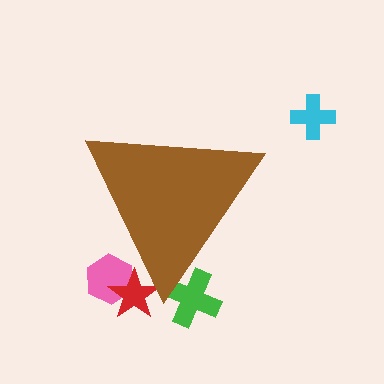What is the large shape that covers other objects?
A brown triangle.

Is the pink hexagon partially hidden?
Yes, the pink hexagon is partially hidden behind the brown triangle.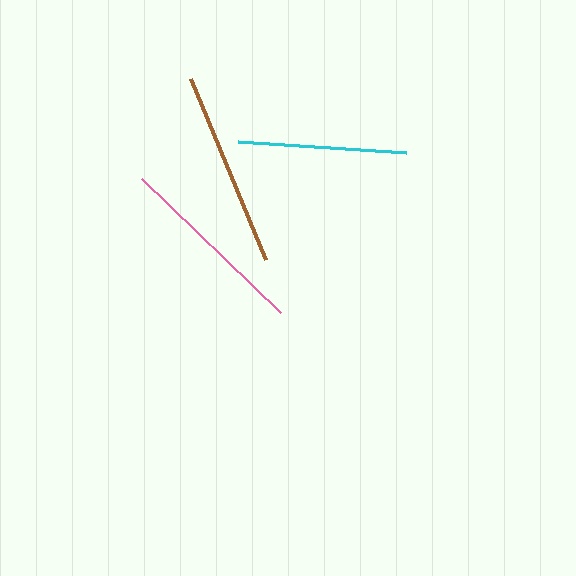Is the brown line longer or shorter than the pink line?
The brown line is longer than the pink line.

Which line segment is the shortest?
The cyan line is the shortest at approximately 168 pixels.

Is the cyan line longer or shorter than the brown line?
The brown line is longer than the cyan line.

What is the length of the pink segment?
The pink segment is approximately 194 pixels long.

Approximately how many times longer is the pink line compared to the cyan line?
The pink line is approximately 1.2 times the length of the cyan line.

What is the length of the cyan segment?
The cyan segment is approximately 168 pixels long.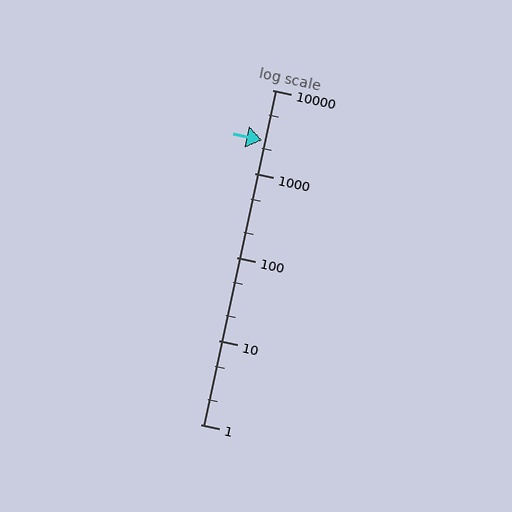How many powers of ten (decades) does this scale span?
The scale spans 4 decades, from 1 to 10000.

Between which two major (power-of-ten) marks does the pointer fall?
The pointer is between 1000 and 10000.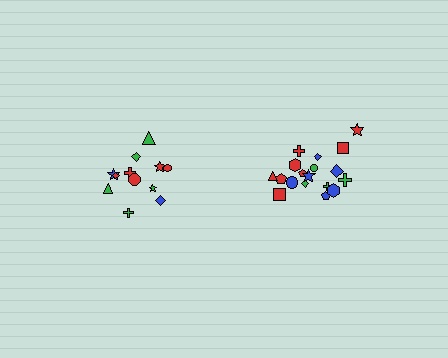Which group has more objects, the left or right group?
The right group.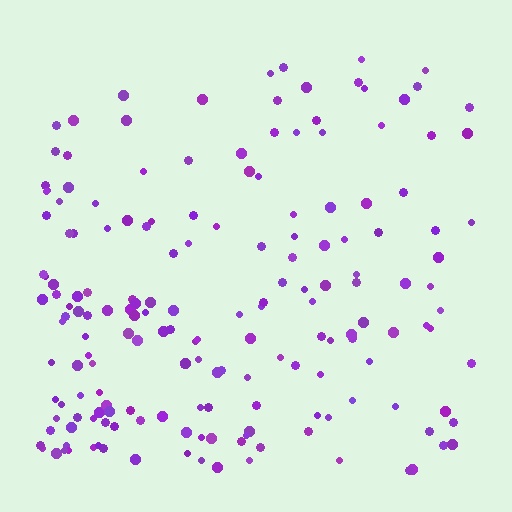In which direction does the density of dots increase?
From top to bottom, with the bottom side densest.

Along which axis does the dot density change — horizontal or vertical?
Vertical.